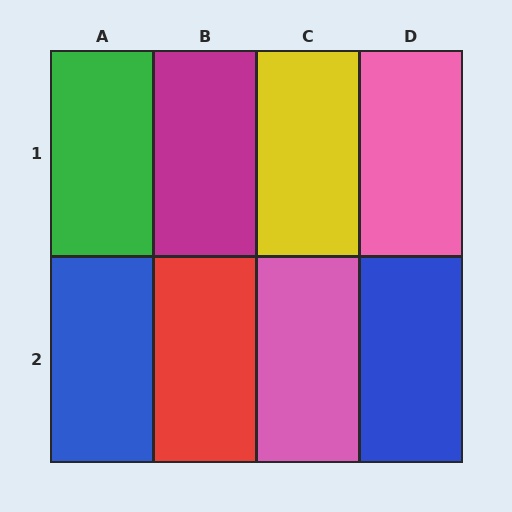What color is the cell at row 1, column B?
Magenta.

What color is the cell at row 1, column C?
Yellow.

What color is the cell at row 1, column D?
Pink.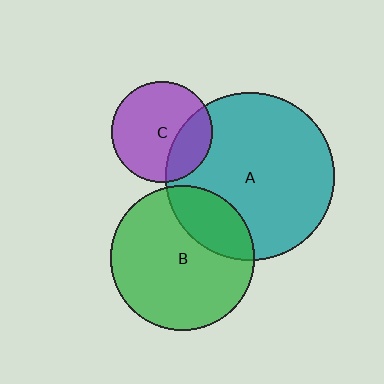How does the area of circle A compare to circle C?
Approximately 2.8 times.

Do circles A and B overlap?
Yes.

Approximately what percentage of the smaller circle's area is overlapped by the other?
Approximately 25%.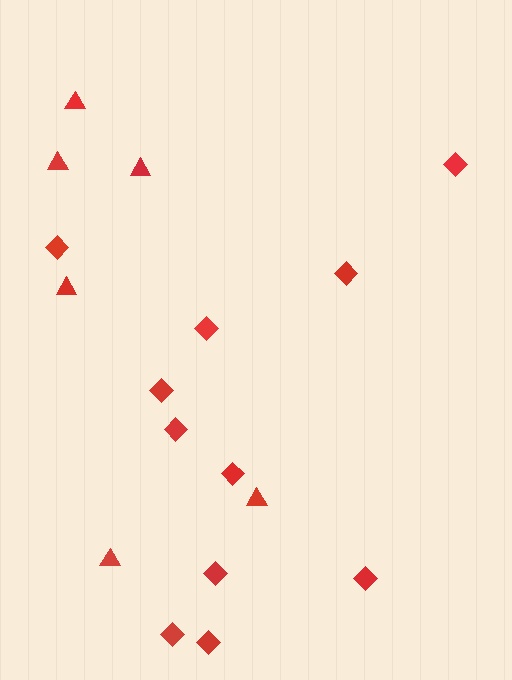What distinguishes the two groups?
There are 2 groups: one group of diamonds (11) and one group of triangles (6).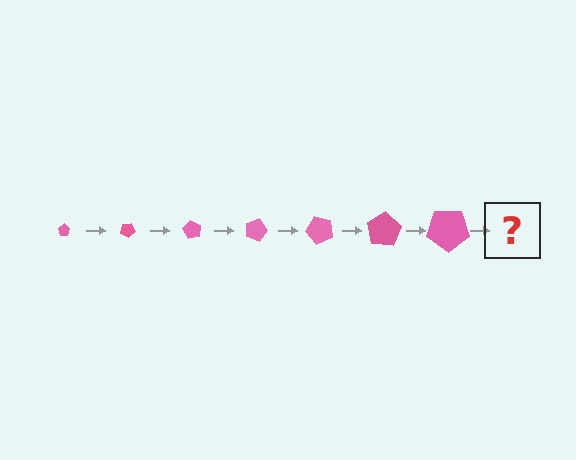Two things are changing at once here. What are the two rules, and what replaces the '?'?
The two rules are that the pentagon grows larger each step and it rotates 30 degrees each step. The '?' should be a pentagon, larger than the previous one and rotated 210 degrees from the start.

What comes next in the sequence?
The next element should be a pentagon, larger than the previous one and rotated 210 degrees from the start.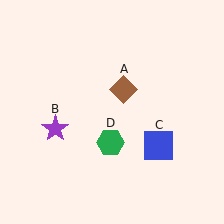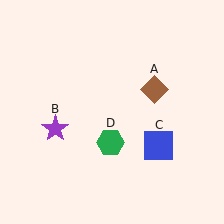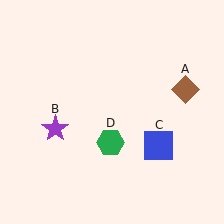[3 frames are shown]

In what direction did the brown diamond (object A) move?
The brown diamond (object A) moved right.